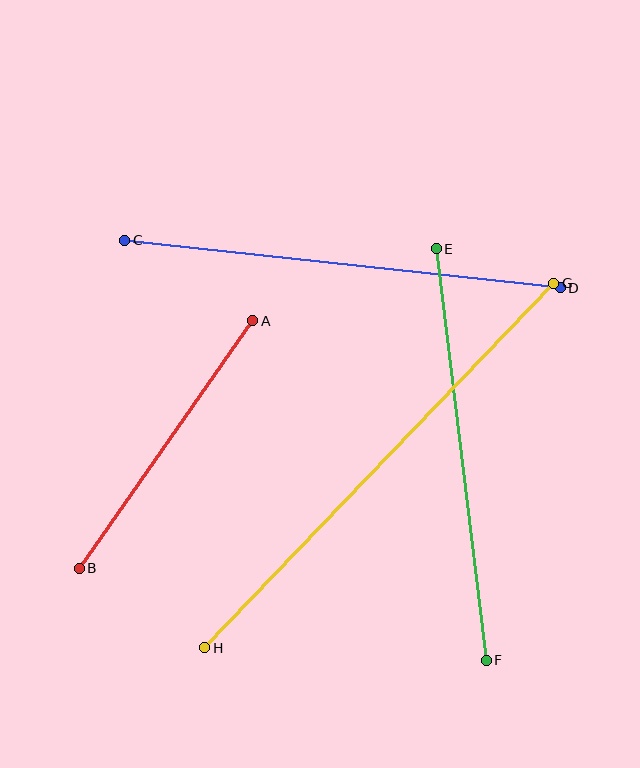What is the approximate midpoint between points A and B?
The midpoint is at approximately (166, 444) pixels.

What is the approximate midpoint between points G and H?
The midpoint is at approximately (379, 465) pixels.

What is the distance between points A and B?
The distance is approximately 302 pixels.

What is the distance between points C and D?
The distance is approximately 438 pixels.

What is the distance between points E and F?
The distance is approximately 415 pixels.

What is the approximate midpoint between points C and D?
The midpoint is at approximately (343, 264) pixels.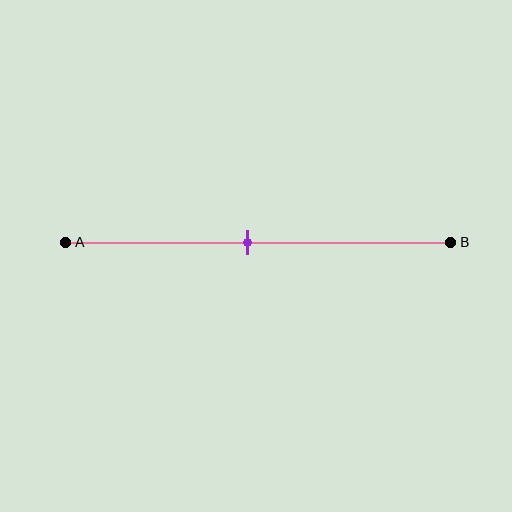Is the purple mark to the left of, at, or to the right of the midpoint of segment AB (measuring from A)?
The purple mark is approximately at the midpoint of segment AB.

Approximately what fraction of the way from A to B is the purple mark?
The purple mark is approximately 45% of the way from A to B.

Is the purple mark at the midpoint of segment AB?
Yes, the mark is approximately at the midpoint.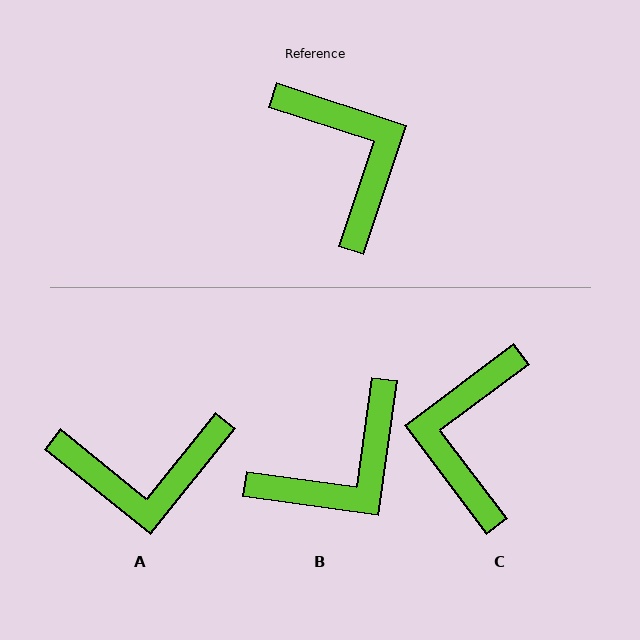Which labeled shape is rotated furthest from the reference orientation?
C, about 145 degrees away.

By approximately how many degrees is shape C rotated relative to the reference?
Approximately 145 degrees counter-clockwise.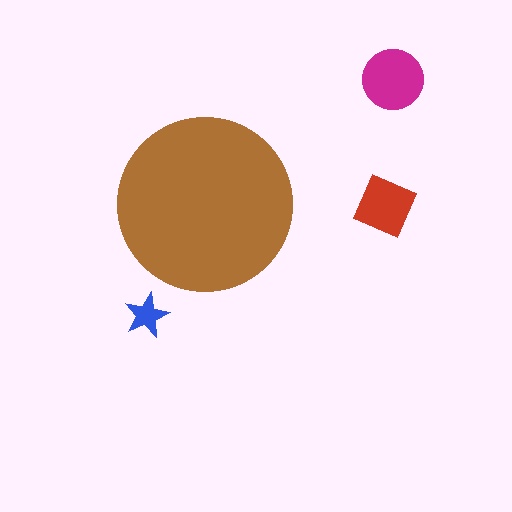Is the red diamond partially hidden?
No, the red diamond is fully visible.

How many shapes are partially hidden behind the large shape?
0 shapes are partially hidden.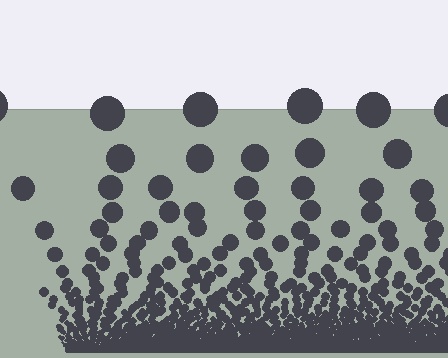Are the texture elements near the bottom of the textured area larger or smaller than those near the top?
Smaller. The gradient is inverted — elements near the bottom are smaller and denser.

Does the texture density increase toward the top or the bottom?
Density increases toward the bottom.